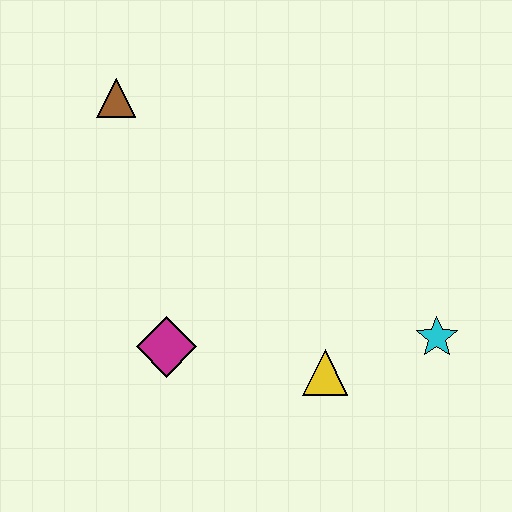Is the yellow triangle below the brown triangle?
Yes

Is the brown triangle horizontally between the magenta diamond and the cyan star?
No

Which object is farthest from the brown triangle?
The cyan star is farthest from the brown triangle.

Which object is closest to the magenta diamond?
The yellow triangle is closest to the magenta diamond.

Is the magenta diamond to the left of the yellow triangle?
Yes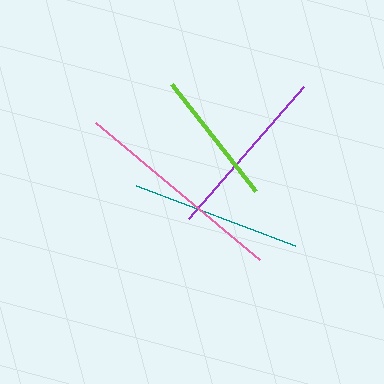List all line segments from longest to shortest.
From longest to shortest: pink, purple, teal, lime.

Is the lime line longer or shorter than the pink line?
The pink line is longer than the lime line.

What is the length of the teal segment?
The teal segment is approximately 170 pixels long.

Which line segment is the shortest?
The lime line is the shortest at approximately 136 pixels.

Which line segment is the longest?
The pink line is the longest at approximately 213 pixels.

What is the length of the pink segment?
The pink segment is approximately 213 pixels long.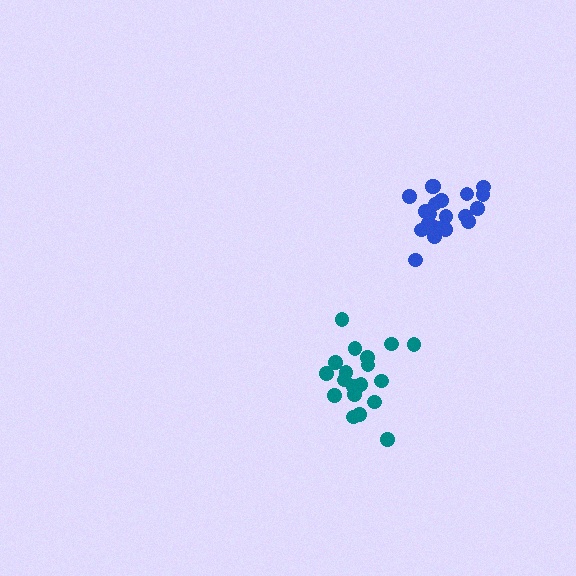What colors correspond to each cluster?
The clusters are colored: teal, blue.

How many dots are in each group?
Group 1: 19 dots, Group 2: 21 dots (40 total).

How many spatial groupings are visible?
There are 2 spatial groupings.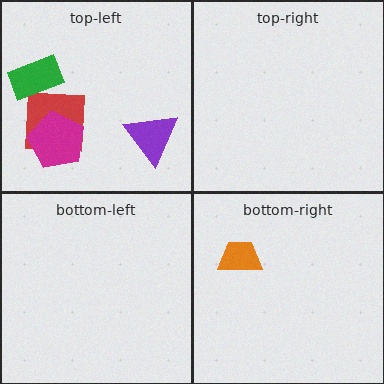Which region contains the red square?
The top-left region.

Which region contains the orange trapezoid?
The bottom-right region.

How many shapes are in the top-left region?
4.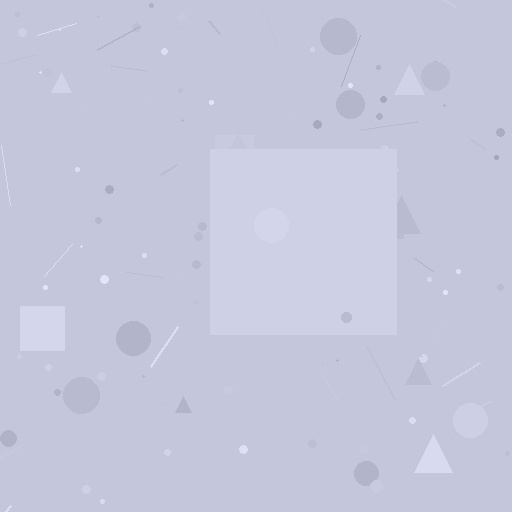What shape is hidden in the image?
A square is hidden in the image.